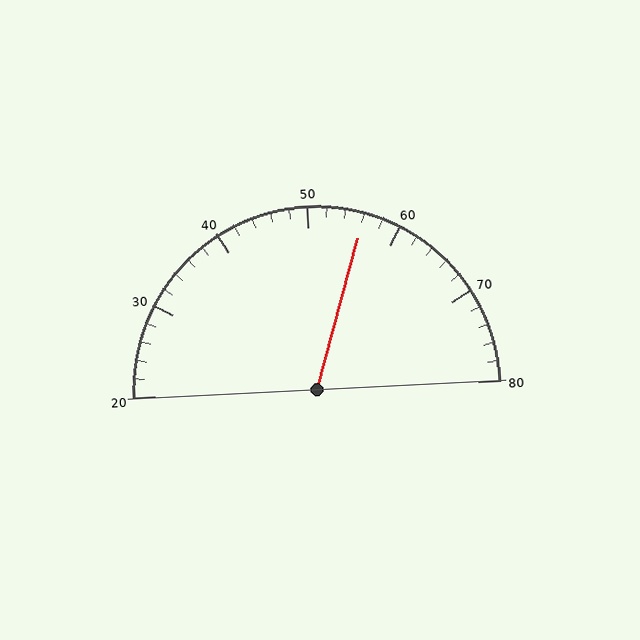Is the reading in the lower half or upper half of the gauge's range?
The reading is in the upper half of the range (20 to 80).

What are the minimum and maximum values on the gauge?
The gauge ranges from 20 to 80.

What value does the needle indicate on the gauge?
The needle indicates approximately 56.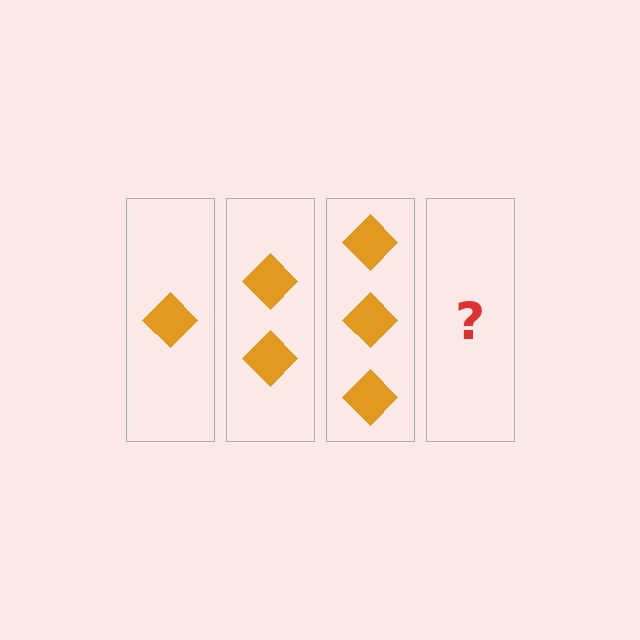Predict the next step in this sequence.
The next step is 4 diamonds.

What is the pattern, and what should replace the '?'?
The pattern is that each step adds one more diamond. The '?' should be 4 diamonds.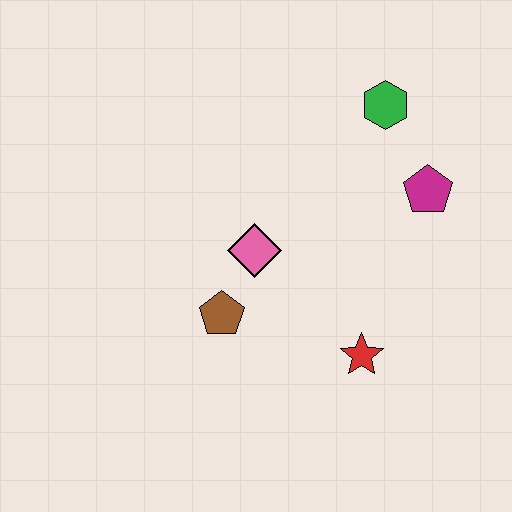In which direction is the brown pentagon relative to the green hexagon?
The brown pentagon is below the green hexagon.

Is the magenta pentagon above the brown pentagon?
Yes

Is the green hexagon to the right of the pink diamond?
Yes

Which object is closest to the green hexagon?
The magenta pentagon is closest to the green hexagon.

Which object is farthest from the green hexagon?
The brown pentagon is farthest from the green hexagon.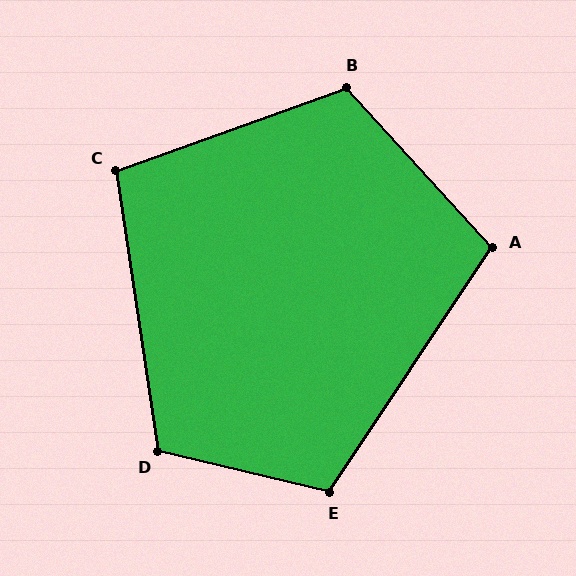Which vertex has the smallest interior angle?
C, at approximately 101 degrees.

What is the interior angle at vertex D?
Approximately 112 degrees (obtuse).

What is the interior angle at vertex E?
Approximately 110 degrees (obtuse).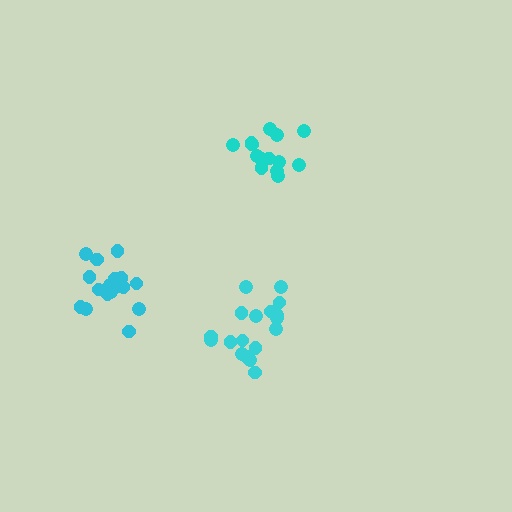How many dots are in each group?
Group 1: 18 dots, Group 2: 18 dots, Group 3: 14 dots (50 total).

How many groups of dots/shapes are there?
There are 3 groups.